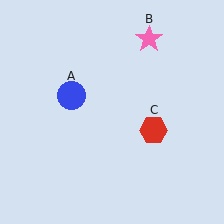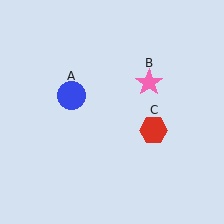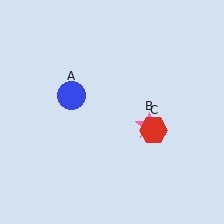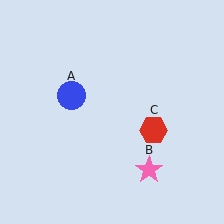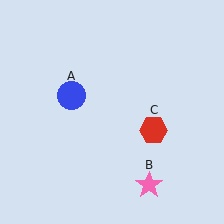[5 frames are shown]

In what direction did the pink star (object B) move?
The pink star (object B) moved down.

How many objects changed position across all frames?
1 object changed position: pink star (object B).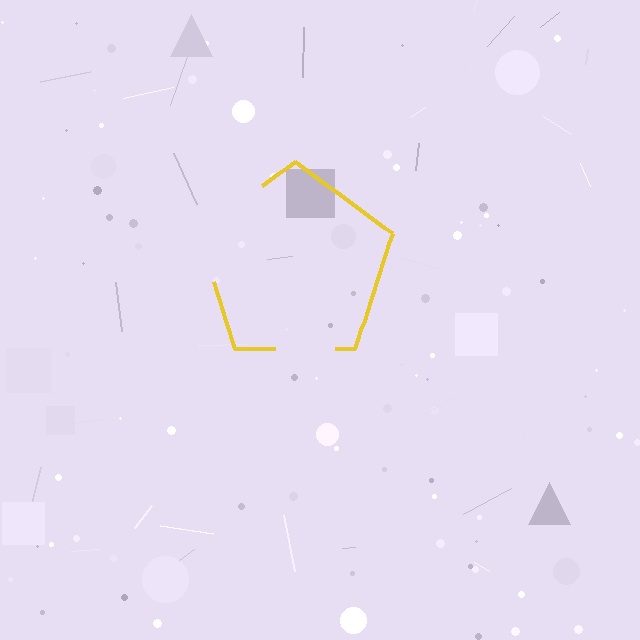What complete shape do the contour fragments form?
The contour fragments form a pentagon.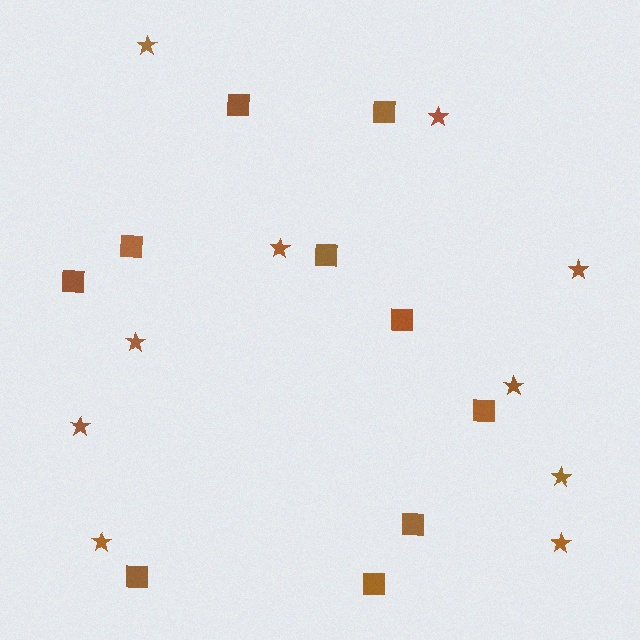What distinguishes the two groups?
There are 2 groups: one group of squares (10) and one group of stars (10).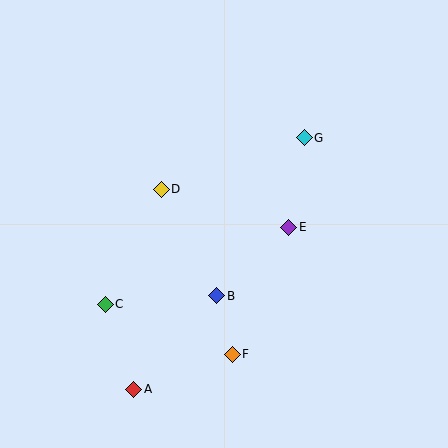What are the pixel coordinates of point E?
Point E is at (289, 227).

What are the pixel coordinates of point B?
Point B is at (217, 296).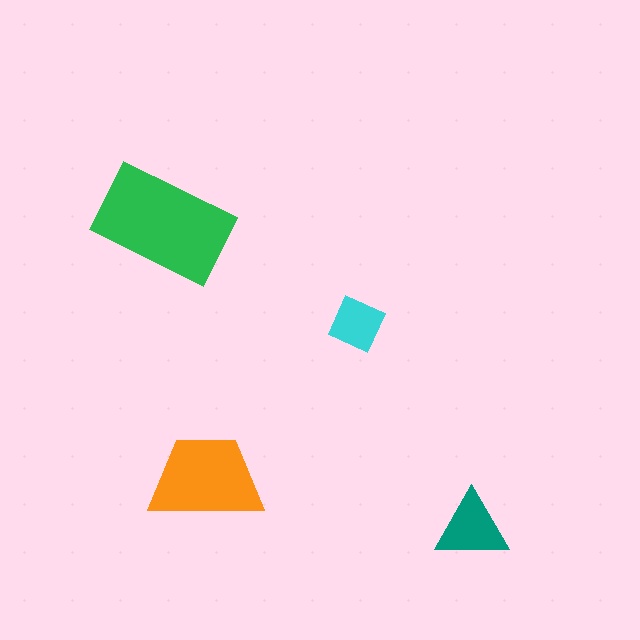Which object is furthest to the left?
The green rectangle is leftmost.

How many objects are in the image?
There are 4 objects in the image.